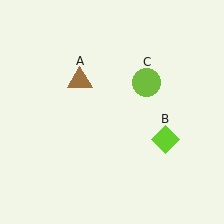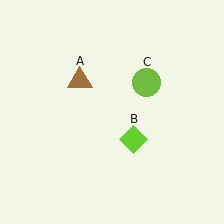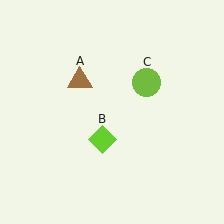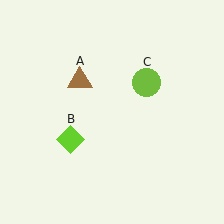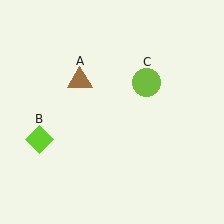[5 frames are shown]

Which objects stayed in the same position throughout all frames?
Brown triangle (object A) and lime circle (object C) remained stationary.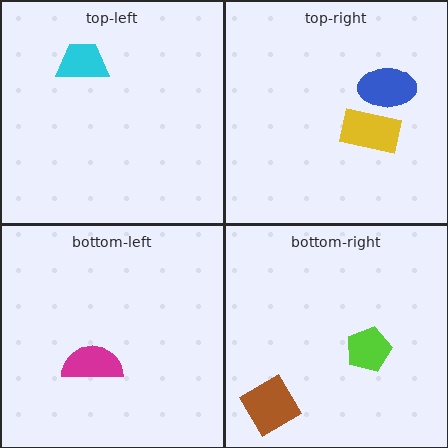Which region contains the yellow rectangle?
The top-right region.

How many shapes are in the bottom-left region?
1.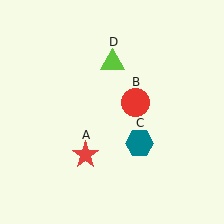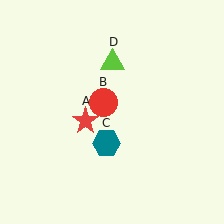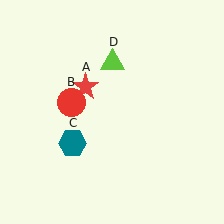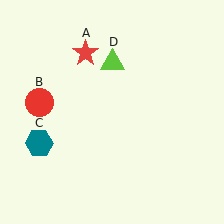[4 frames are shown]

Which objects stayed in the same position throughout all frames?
Lime triangle (object D) remained stationary.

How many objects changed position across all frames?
3 objects changed position: red star (object A), red circle (object B), teal hexagon (object C).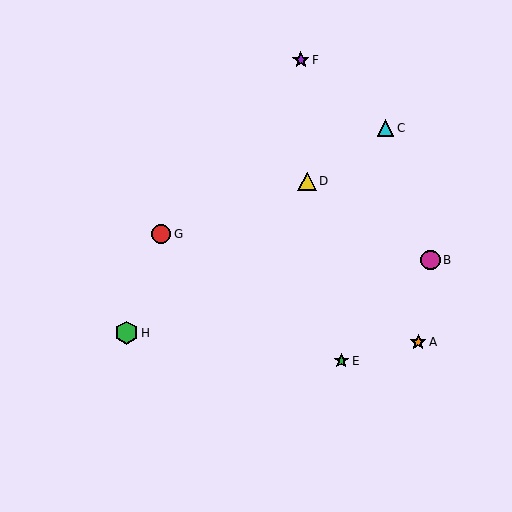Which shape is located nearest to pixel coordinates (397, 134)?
The cyan triangle (labeled C) at (385, 128) is nearest to that location.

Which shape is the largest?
The green hexagon (labeled H) is the largest.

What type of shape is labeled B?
Shape B is a magenta circle.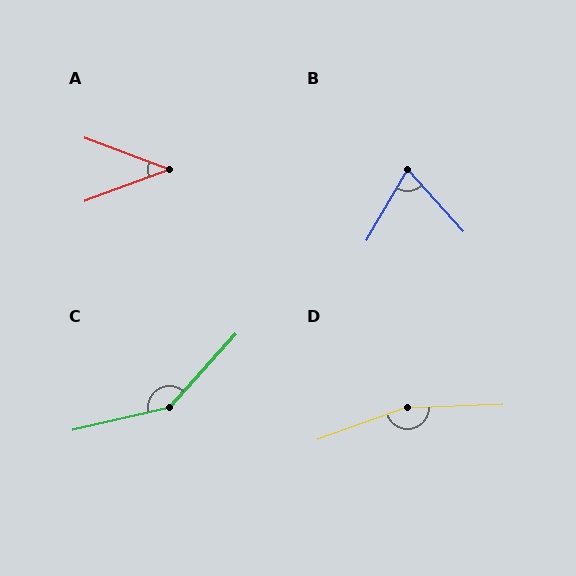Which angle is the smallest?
A, at approximately 41 degrees.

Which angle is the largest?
D, at approximately 162 degrees.